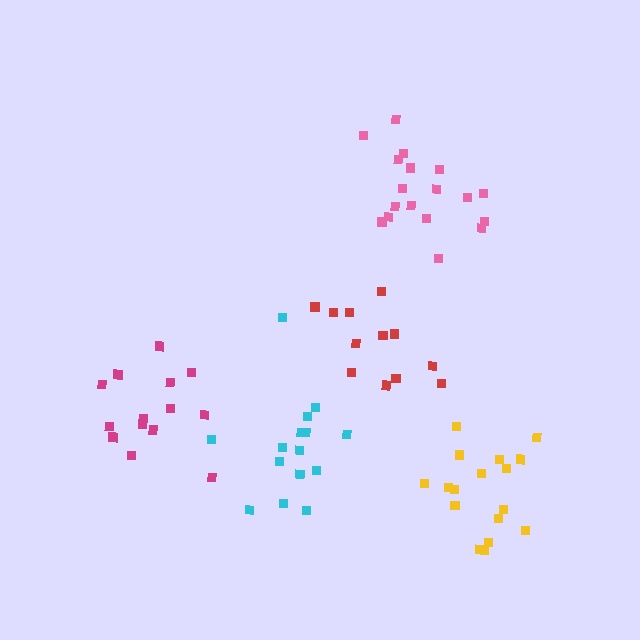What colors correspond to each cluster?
The clusters are colored: red, magenta, yellow, cyan, pink.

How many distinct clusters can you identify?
There are 5 distinct clusters.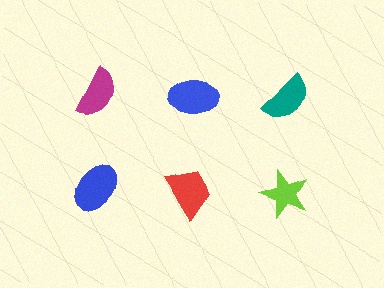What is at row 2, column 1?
A blue ellipse.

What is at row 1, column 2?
A blue ellipse.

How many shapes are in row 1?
3 shapes.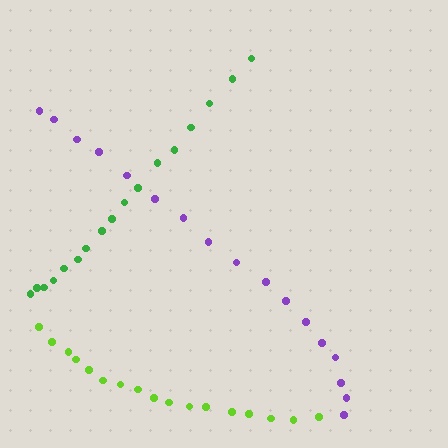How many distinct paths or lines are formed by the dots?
There are 3 distinct paths.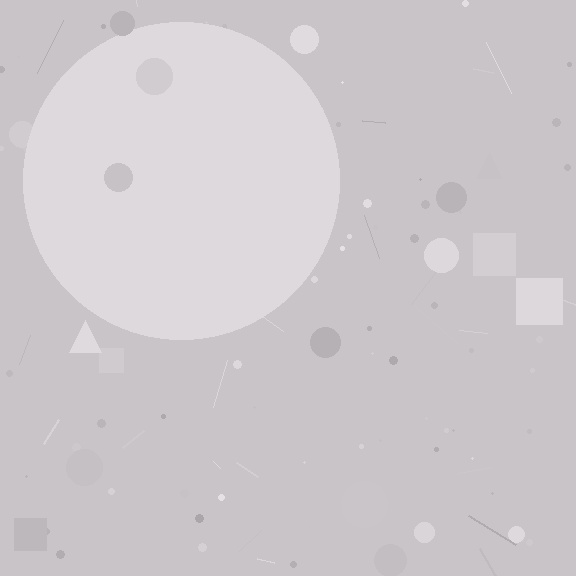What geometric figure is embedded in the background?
A circle is embedded in the background.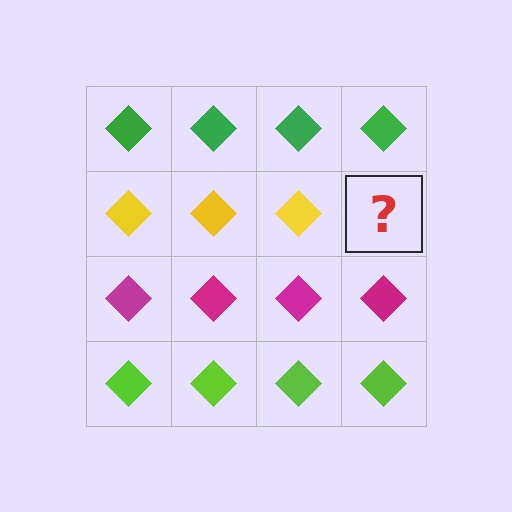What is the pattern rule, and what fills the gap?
The rule is that each row has a consistent color. The gap should be filled with a yellow diamond.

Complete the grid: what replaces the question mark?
The question mark should be replaced with a yellow diamond.